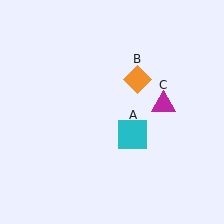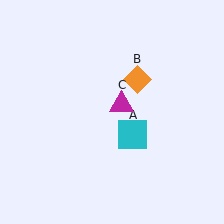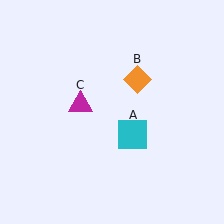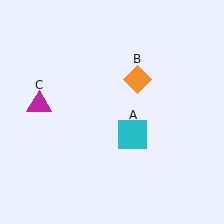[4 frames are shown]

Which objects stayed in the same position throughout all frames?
Cyan square (object A) and orange diamond (object B) remained stationary.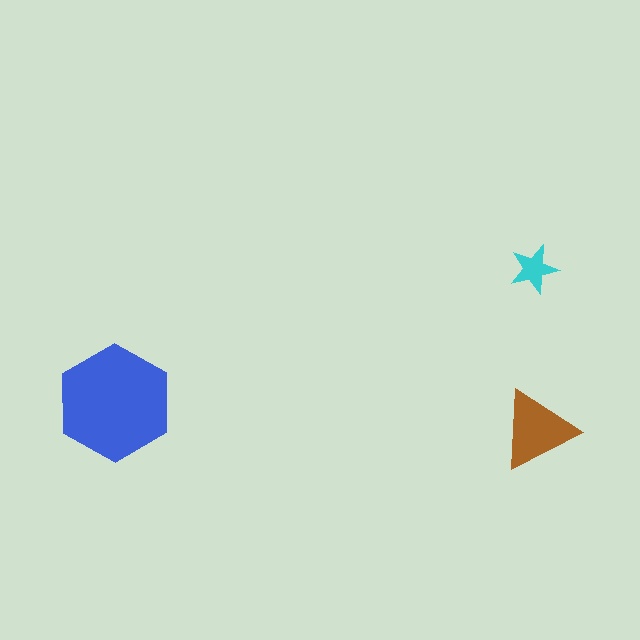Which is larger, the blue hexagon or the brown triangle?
The blue hexagon.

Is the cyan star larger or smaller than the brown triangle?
Smaller.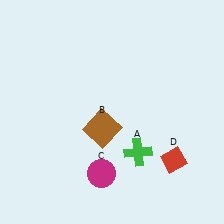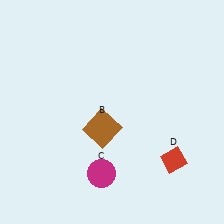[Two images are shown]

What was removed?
The green cross (A) was removed in Image 2.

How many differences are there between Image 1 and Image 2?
There is 1 difference between the two images.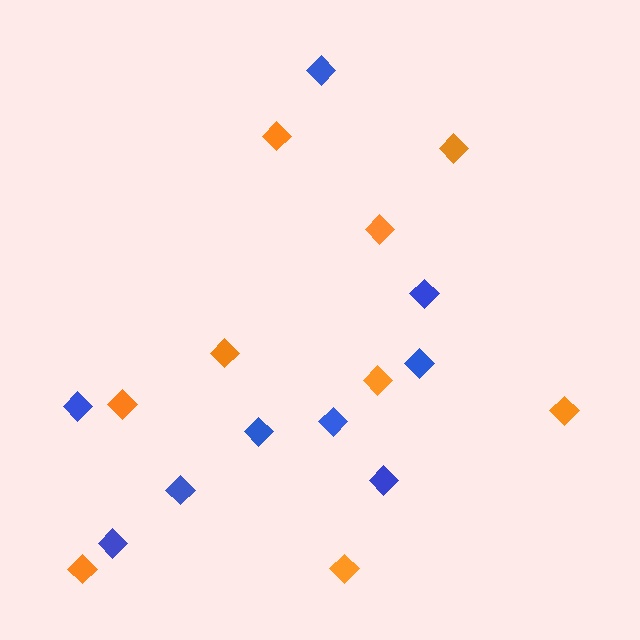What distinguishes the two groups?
There are 2 groups: one group of blue diamonds (9) and one group of orange diamonds (9).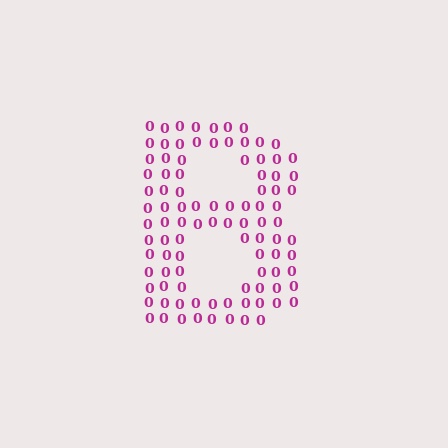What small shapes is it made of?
It is made of small digit 0's.